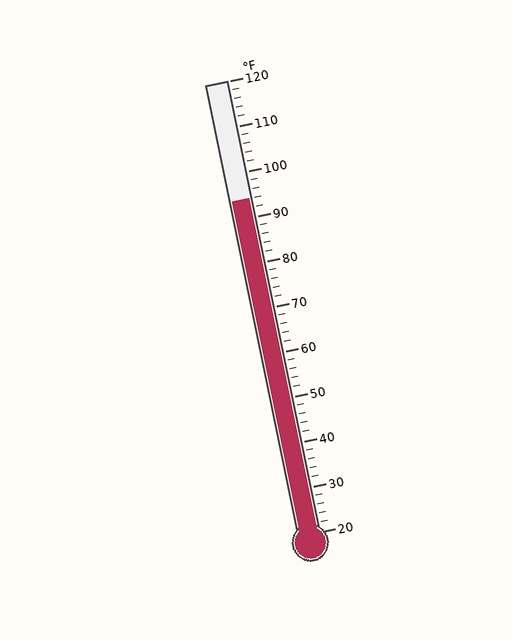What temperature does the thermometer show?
The thermometer shows approximately 94°F.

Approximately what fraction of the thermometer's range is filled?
The thermometer is filled to approximately 75% of its range.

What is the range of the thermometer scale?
The thermometer scale ranges from 20°F to 120°F.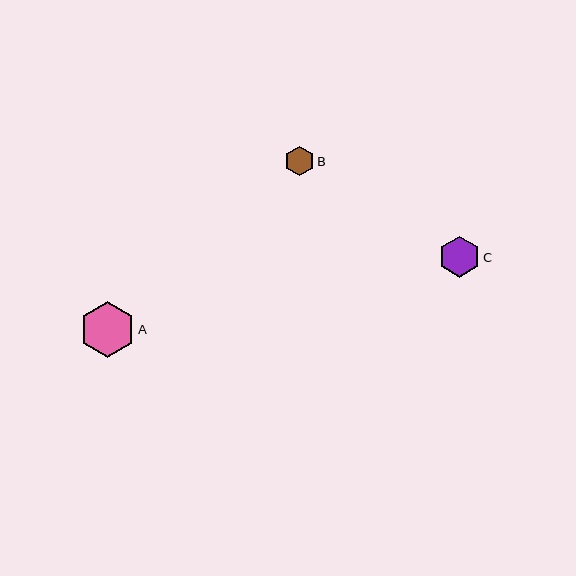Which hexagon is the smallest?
Hexagon B is the smallest with a size of approximately 29 pixels.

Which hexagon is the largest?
Hexagon A is the largest with a size of approximately 56 pixels.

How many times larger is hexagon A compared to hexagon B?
Hexagon A is approximately 1.9 times the size of hexagon B.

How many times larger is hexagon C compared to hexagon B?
Hexagon C is approximately 1.4 times the size of hexagon B.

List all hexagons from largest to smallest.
From largest to smallest: A, C, B.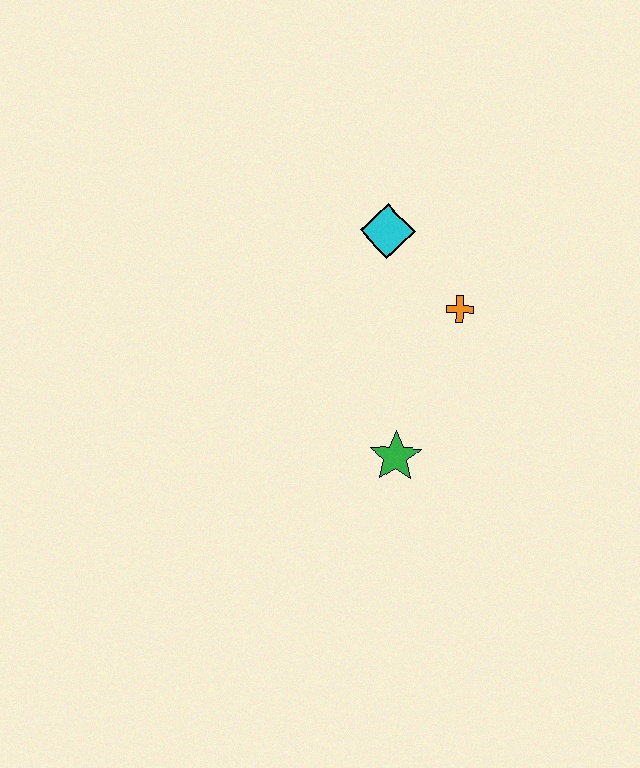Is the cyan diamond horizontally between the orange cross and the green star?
No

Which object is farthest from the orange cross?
The green star is farthest from the orange cross.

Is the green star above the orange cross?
No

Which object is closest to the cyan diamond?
The orange cross is closest to the cyan diamond.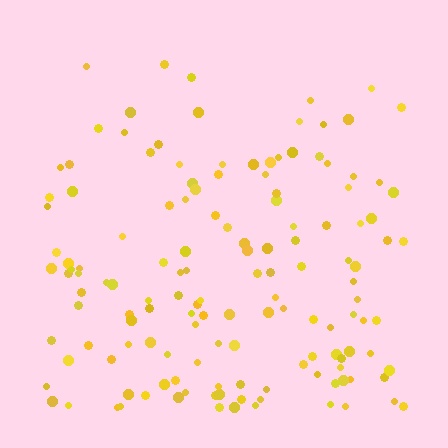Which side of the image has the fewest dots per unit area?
The top.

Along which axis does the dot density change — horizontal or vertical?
Vertical.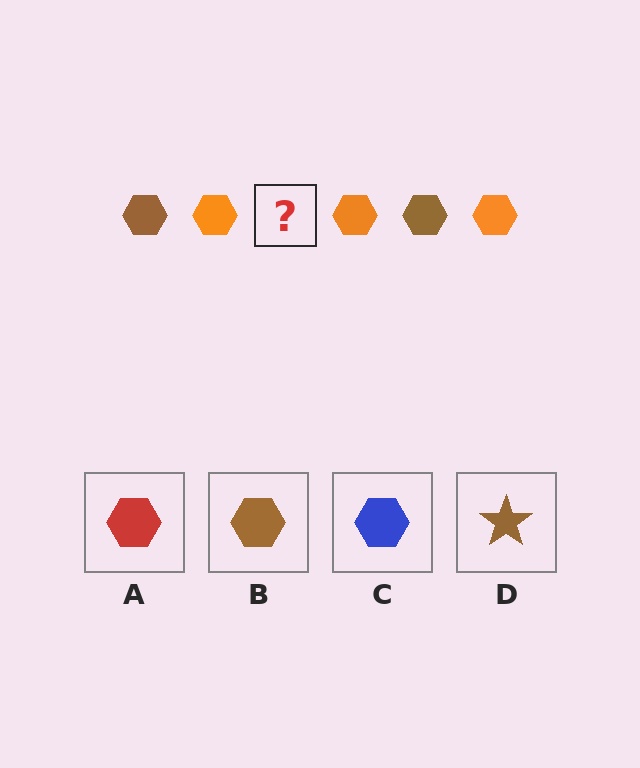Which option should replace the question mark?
Option B.